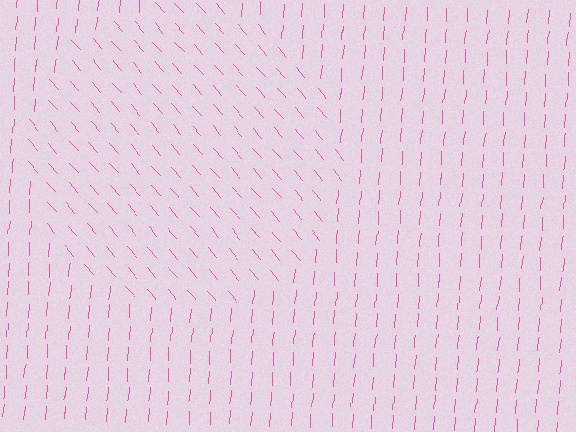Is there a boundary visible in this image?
Yes, there is a texture boundary formed by a change in line orientation.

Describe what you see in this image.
The image is filled with small pink line segments. A circle region in the image has lines oriented differently from the surrounding lines, creating a visible texture boundary.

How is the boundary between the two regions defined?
The boundary is defined purely by a change in line orientation (approximately 45 degrees difference). All lines are the same color and thickness.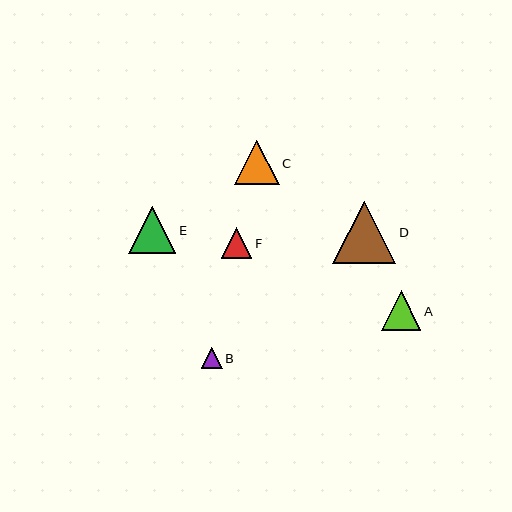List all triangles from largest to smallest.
From largest to smallest: D, E, C, A, F, B.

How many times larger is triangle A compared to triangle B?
Triangle A is approximately 1.9 times the size of triangle B.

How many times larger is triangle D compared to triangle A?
Triangle D is approximately 1.6 times the size of triangle A.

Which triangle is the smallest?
Triangle B is the smallest with a size of approximately 21 pixels.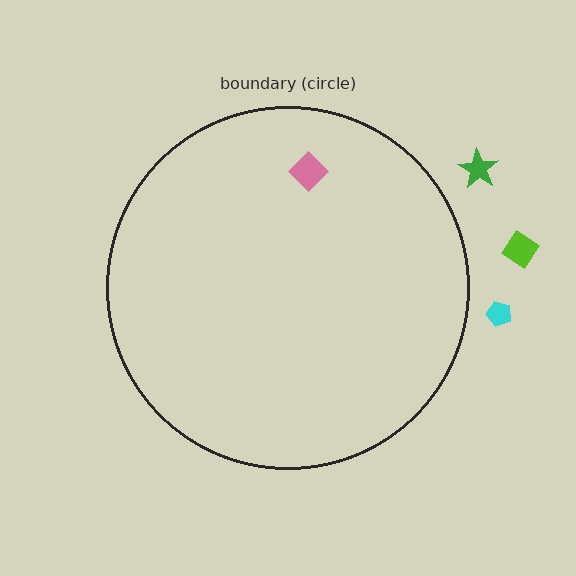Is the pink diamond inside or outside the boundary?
Inside.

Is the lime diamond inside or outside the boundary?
Outside.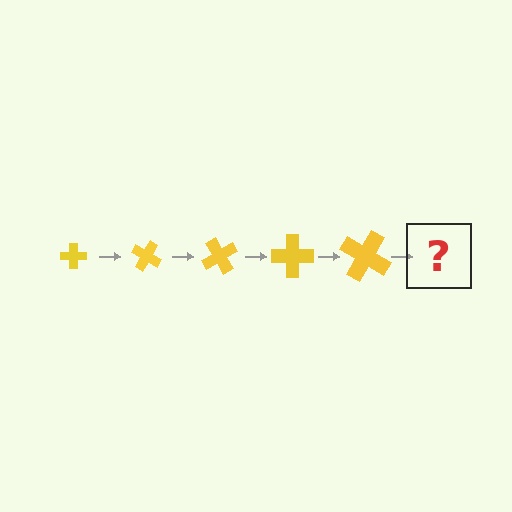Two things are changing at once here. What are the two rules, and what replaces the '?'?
The two rules are that the cross grows larger each step and it rotates 30 degrees each step. The '?' should be a cross, larger than the previous one and rotated 150 degrees from the start.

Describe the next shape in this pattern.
It should be a cross, larger than the previous one and rotated 150 degrees from the start.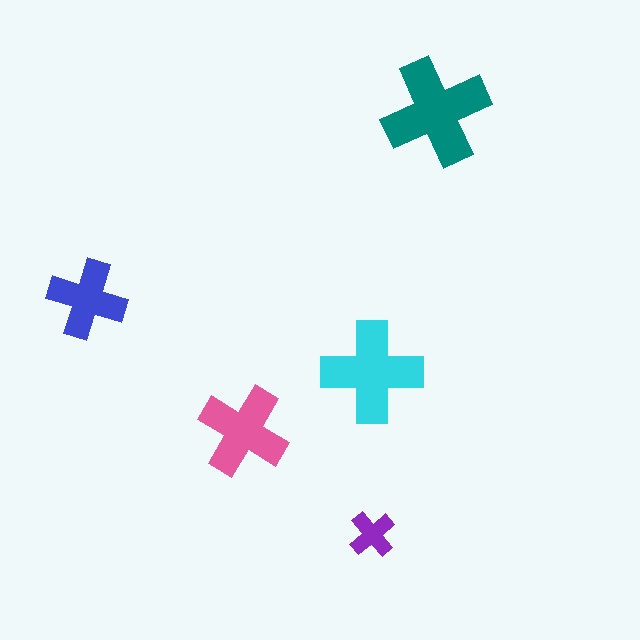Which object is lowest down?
The purple cross is bottommost.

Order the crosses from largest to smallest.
the teal one, the cyan one, the pink one, the blue one, the purple one.